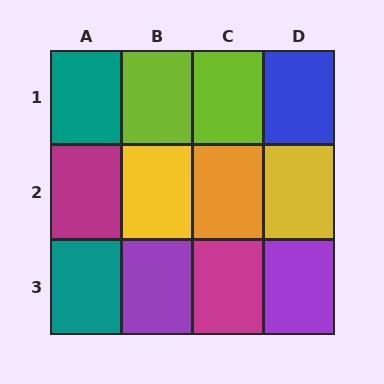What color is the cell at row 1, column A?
Teal.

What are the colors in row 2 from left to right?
Magenta, yellow, orange, yellow.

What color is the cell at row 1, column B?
Lime.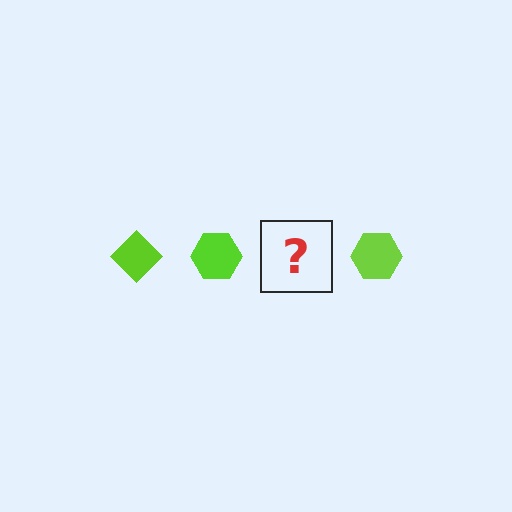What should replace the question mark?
The question mark should be replaced with a lime diamond.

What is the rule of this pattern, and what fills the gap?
The rule is that the pattern cycles through diamond, hexagon shapes in lime. The gap should be filled with a lime diamond.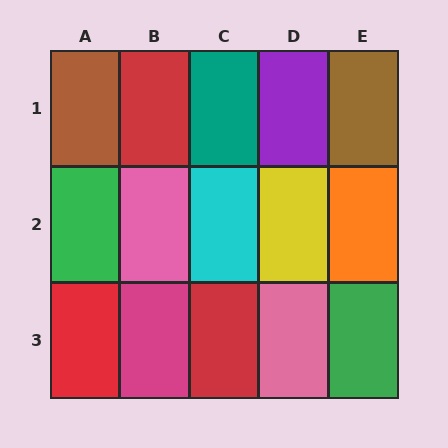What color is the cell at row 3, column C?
Red.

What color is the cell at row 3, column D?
Pink.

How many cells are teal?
1 cell is teal.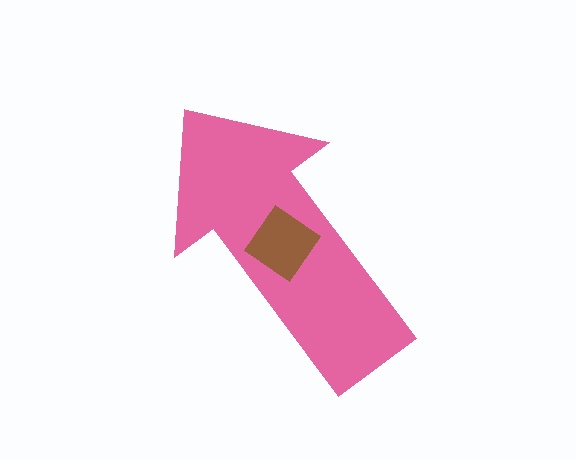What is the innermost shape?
The brown diamond.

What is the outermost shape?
The pink arrow.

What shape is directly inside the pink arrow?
The brown diamond.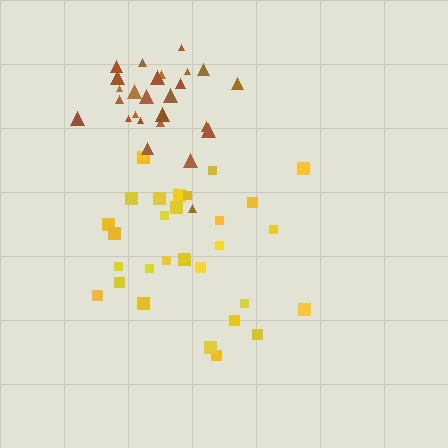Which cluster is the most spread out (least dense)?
Yellow.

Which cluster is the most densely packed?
Brown.